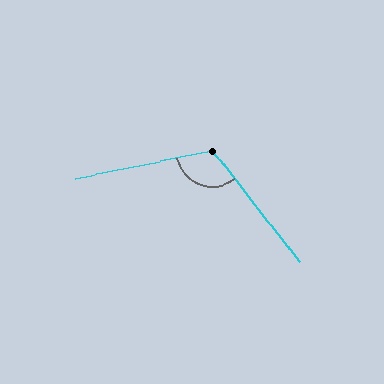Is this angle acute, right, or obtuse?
It is obtuse.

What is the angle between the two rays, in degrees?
Approximately 117 degrees.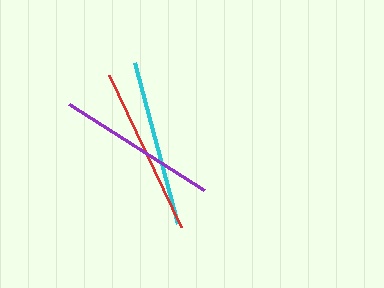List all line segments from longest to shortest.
From longest to shortest: red, cyan, purple.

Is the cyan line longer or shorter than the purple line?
The cyan line is longer than the purple line.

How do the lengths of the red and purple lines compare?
The red and purple lines are approximately the same length.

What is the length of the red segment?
The red segment is approximately 168 pixels long.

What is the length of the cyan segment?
The cyan segment is approximately 167 pixels long.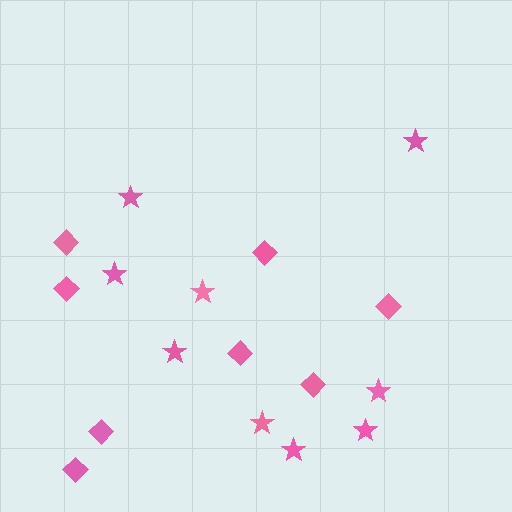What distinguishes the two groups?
There are 2 groups: one group of stars (9) and one group of diamonds (8).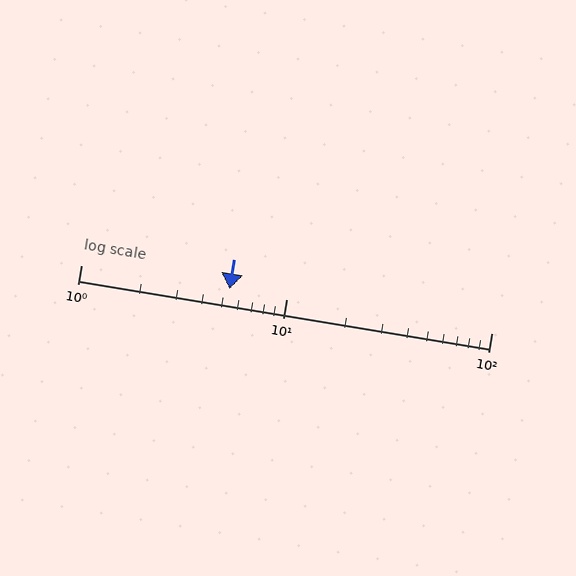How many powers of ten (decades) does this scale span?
The scale spans 2 decades, from 1 to 100.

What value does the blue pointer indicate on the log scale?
The pointer indicates approximately 5.3.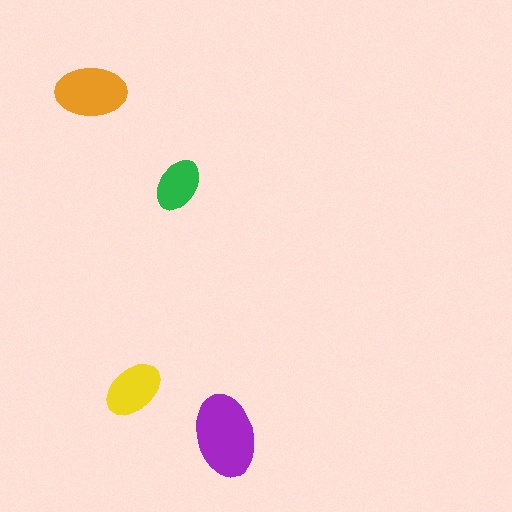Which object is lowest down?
The purple ellipse is bottommost.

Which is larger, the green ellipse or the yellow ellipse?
The yellow one.